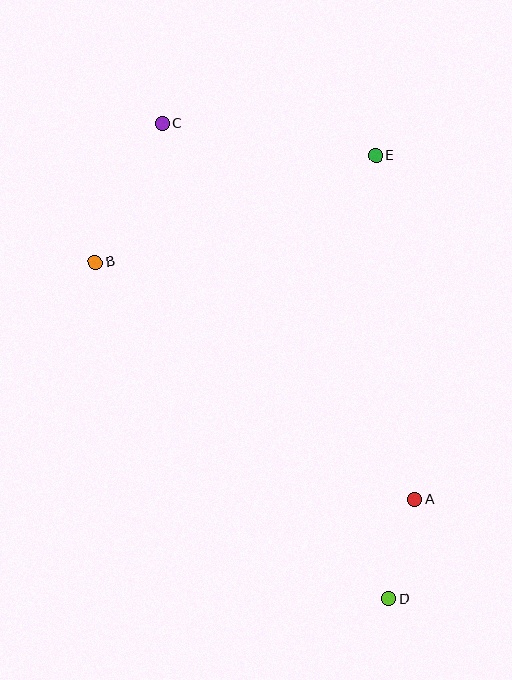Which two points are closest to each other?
Points A and D are closest to each other.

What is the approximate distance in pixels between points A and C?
The distance between A and C is approximately 453 pixels.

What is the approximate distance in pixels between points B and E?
The distance between B and E is approximately 300 pixels.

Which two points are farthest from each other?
Points C and D are farthest from each other.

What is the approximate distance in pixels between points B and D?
The distance between B and D is approximately 447 pixels.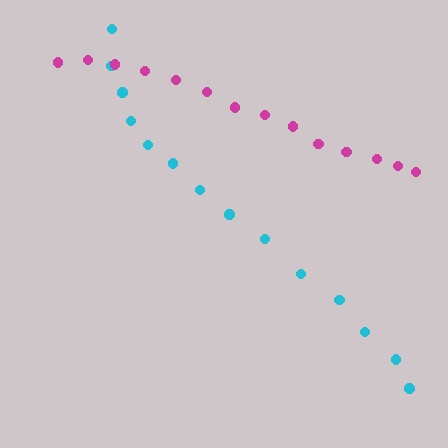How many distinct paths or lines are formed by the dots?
There are 2 distinct paths.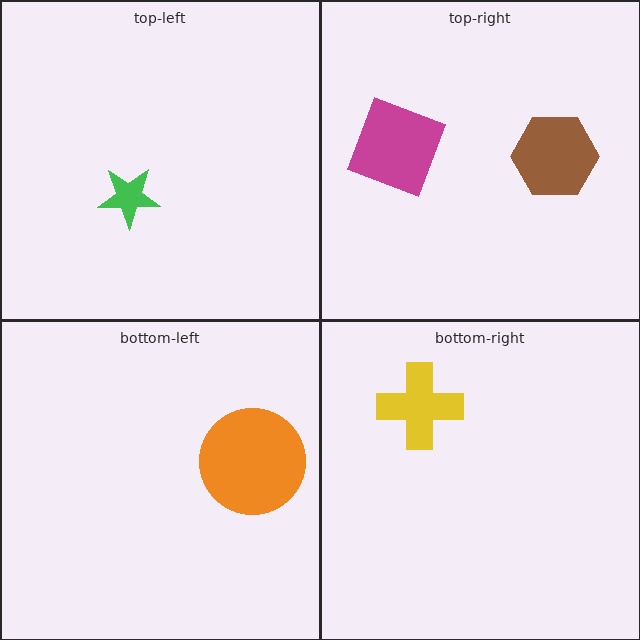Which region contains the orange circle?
The bottom-left region.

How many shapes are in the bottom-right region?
1.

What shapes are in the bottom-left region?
The orange circle.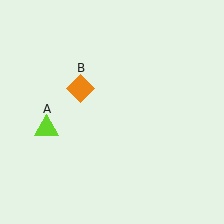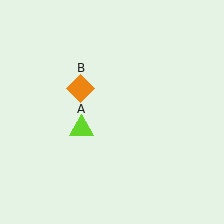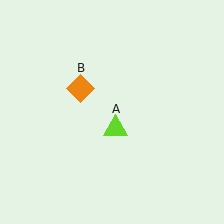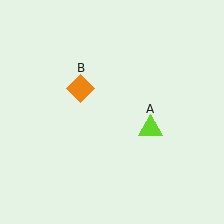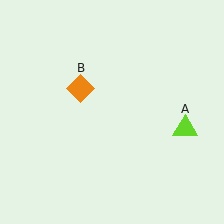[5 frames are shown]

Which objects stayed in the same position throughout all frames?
Orange diamond (object B) remained stationary.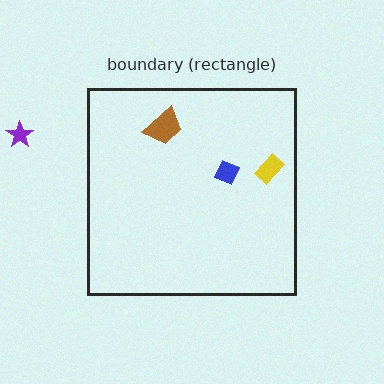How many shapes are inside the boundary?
3 inside, 1 outside.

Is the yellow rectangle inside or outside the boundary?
Inside.